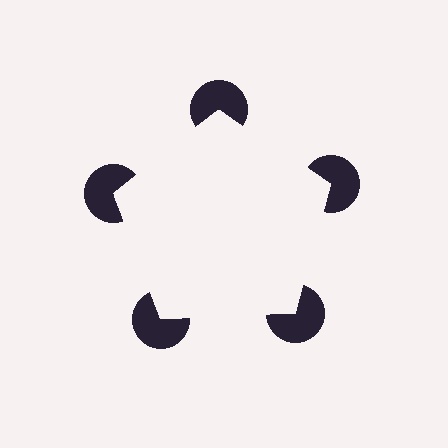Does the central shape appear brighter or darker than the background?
It typically appears slightly brighter than the background, even though no actual brightness change is drawn.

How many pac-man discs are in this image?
There are 5 — one at each vertex of the illusory pentagon.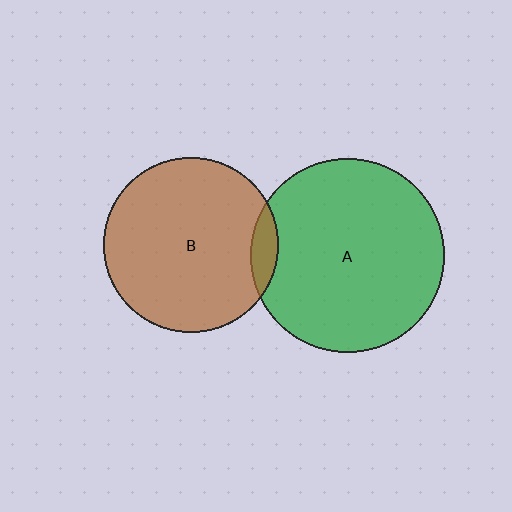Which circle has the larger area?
Circle A (green).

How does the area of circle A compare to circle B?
Approximately 1.2 times.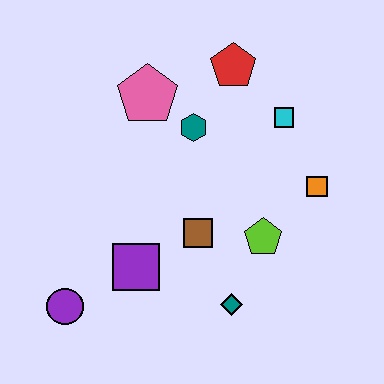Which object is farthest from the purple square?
The red pentagon is farthest from the purple square.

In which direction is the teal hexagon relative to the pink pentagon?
The teal hexagon is to the right of the pink pentagon.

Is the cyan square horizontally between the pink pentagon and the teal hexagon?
No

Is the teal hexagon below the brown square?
No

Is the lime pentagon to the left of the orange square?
Yes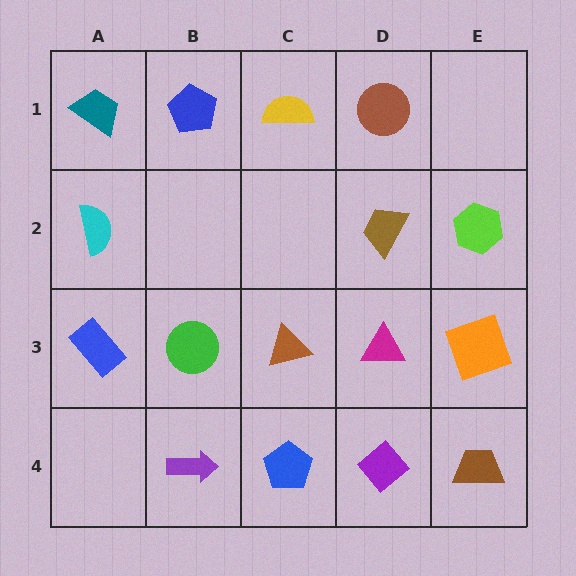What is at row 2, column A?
A cyan semicircle.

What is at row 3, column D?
A magenta triangle.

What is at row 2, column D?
A brown trapezoid.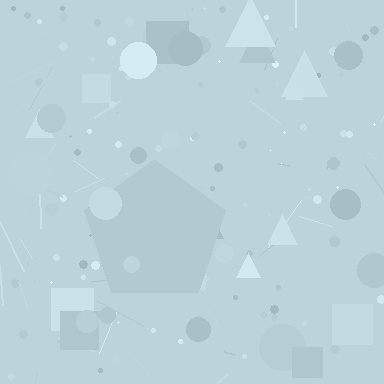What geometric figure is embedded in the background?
A pentagon is embedded in the background.